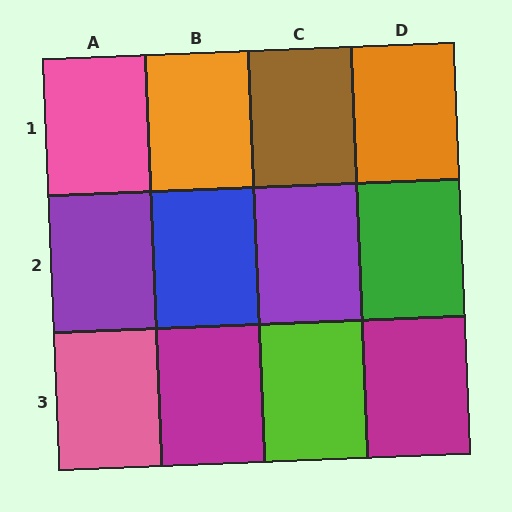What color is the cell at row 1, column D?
Orange.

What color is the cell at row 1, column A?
Pink.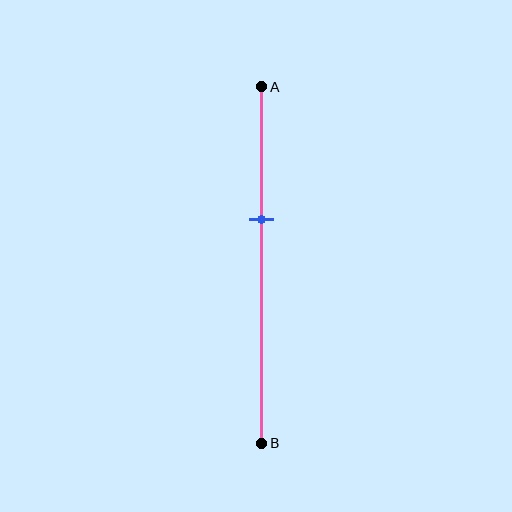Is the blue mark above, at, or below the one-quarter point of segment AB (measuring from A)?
The blue mark is below the one-quarter point of segment AB.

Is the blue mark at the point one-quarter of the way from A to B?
No, the mark is at about 35% from A, not at the 25% one-quarter point.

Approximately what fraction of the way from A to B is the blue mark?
The blue mark is approximately 35% of the way from A to B.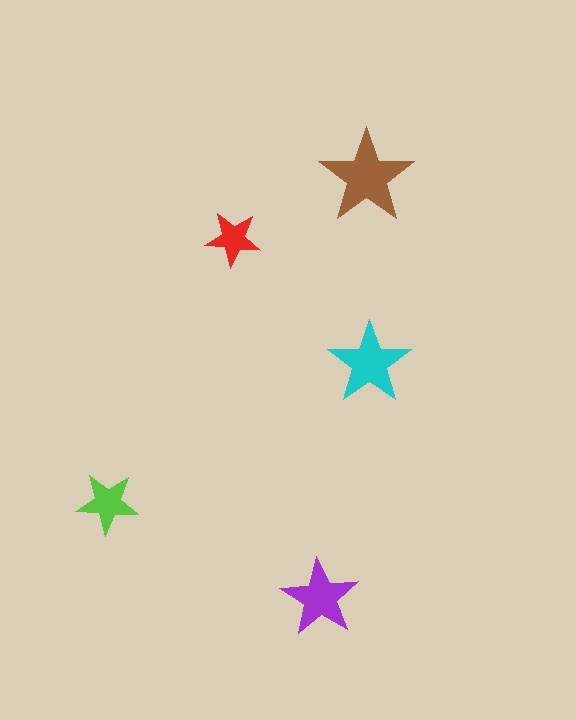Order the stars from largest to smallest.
the brown one, the cyan one, the purple one, the lime one, the red one.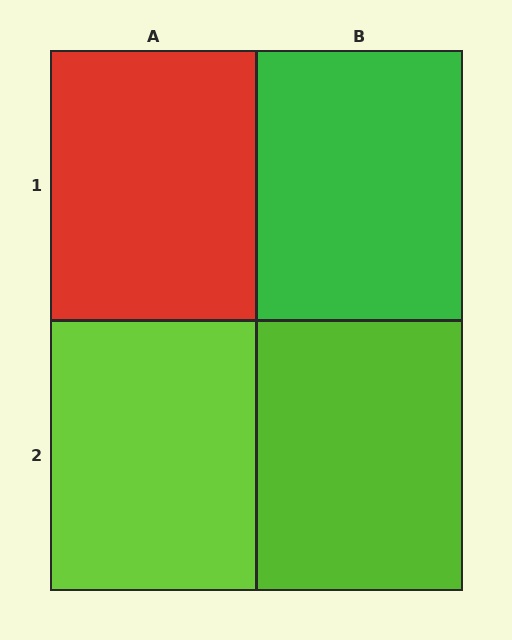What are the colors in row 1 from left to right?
Red, green.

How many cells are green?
1 cell is green.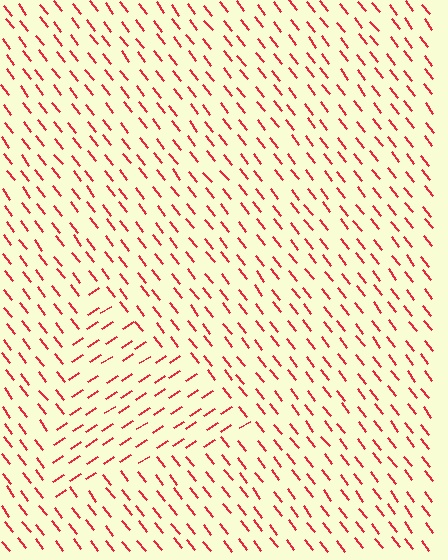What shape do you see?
I see a triangle.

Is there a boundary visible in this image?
Yes, there is a texture boundary formed by a change in line orientation.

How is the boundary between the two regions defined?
The boundary is defined purely by a change in line orientation (approximately 84 degrees difference). All lines are the same color and thickness.